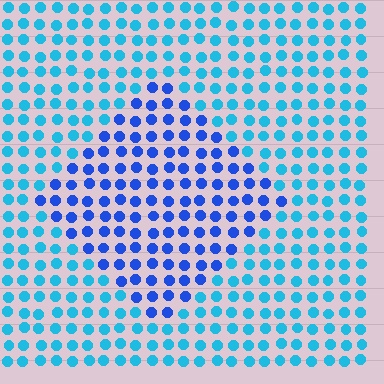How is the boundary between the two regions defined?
The boundary is defined purely by a slight shift in hue (about 34 degrees). Spacing, size, and orientation are identical on both sides.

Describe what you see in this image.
The image is filled with small cyan elements in a uniform arrangement. A diamond-shaped region is visible where the elements are tinted to a slightly different hue, forming a subtle color boundary.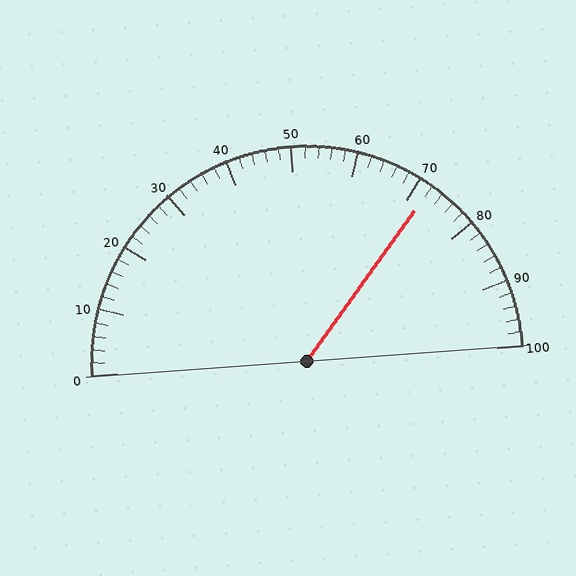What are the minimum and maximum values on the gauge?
The gauge ranges from 0 to 100.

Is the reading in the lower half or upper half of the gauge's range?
The reading is in the upper half of the range (0 to 100).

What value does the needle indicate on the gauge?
The needle indicates approximately 72.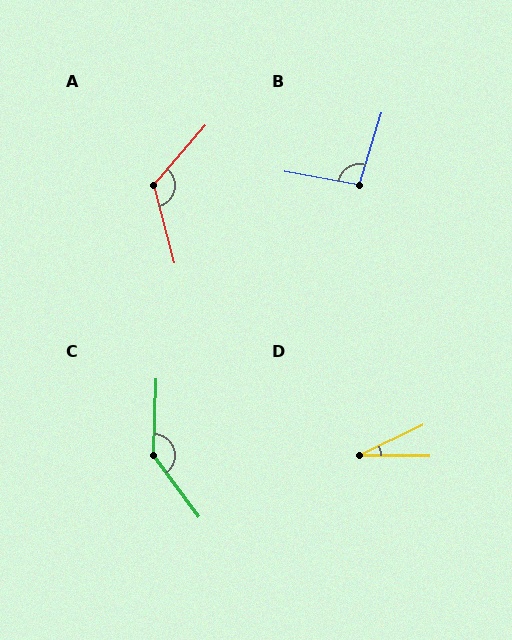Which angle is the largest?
C, at approximately 142 degrees.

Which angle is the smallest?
D, at approximately 26 degrees.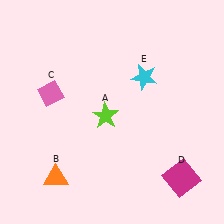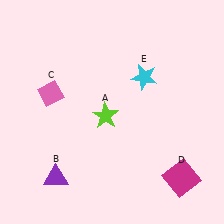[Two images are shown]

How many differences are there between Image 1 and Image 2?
There is 1 difference between the two images.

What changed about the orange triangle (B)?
In Image 1, B is orange. In Image 2, it changed to purple.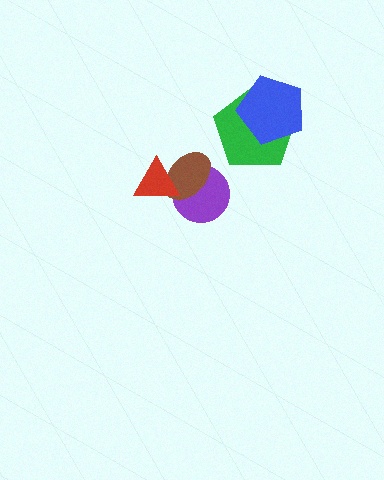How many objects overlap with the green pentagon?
1 object overlaps with the green pentagon.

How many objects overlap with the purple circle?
2 objects overlap with the purple circle.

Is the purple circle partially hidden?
Yes, it is partially covered by another shape.